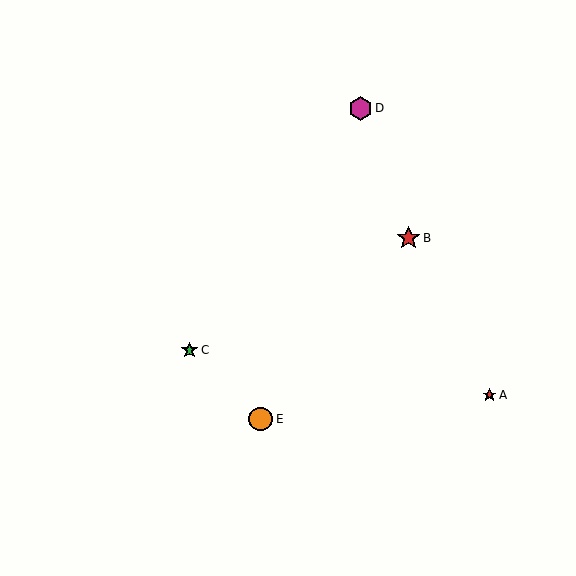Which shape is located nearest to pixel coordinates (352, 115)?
The magenta hexagon (labeled D) at (360, 108) is nearest to that location.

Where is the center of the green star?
The center of the green star is at (190, 350).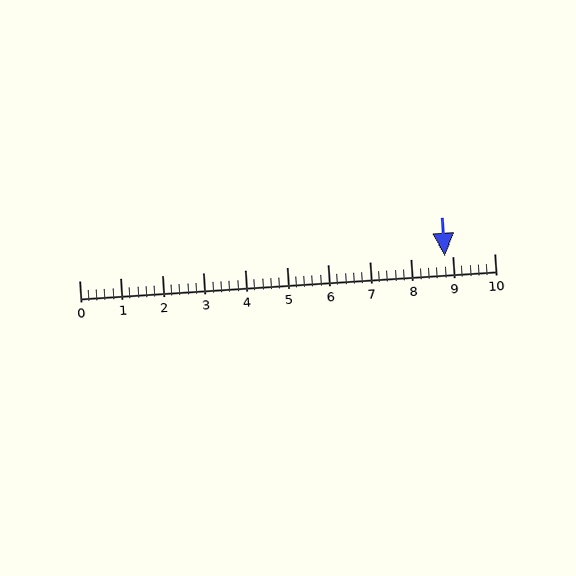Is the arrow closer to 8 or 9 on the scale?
The arrow is closer to 9.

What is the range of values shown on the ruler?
The ruler shows values from 0 to 10.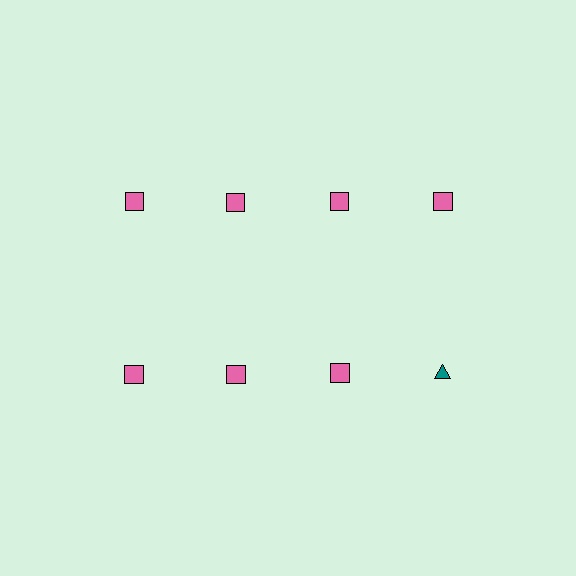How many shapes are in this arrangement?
There are 8 shapes arranged in a grid pattern.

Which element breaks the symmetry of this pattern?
The teal triangle in the second row, second from right column breaks the symmetry. All other shapes are pink squares.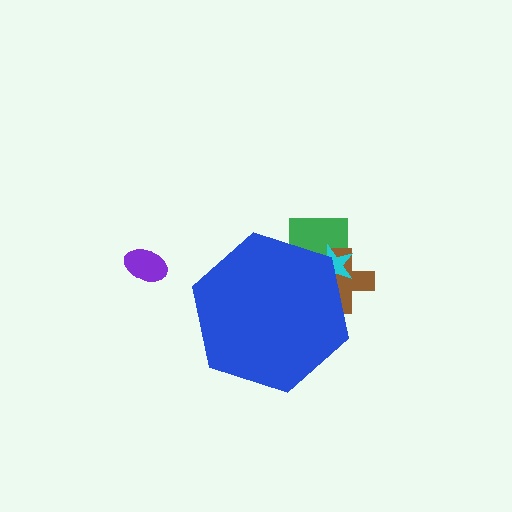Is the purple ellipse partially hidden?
No, the purple ellipse is fully visible.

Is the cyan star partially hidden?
Yes, the cyan star is partially hidden behind the blue hexagon.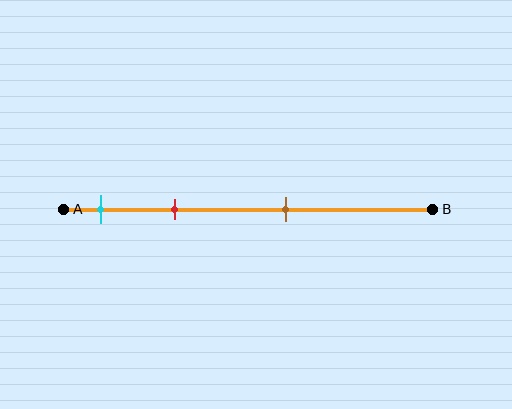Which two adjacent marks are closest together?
The cyan and red marks are the closest adjacent pair.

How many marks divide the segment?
There are 3 marks dividing the segment.